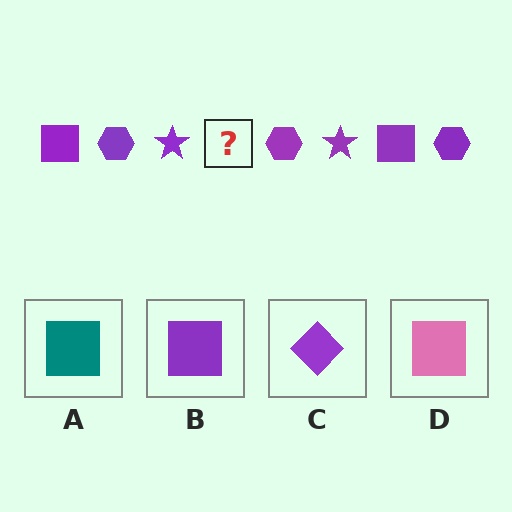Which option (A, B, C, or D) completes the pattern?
B.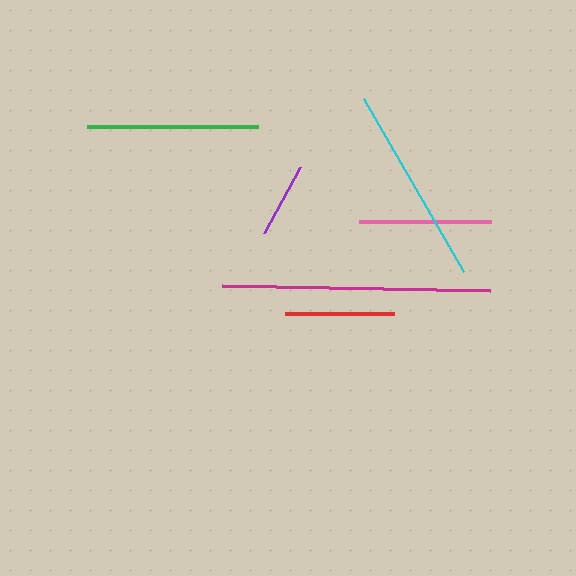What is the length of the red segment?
The red segment is approximately 109 pixels long.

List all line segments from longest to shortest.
From longest to shortest: magenta, cyan, green, pink, red, purple.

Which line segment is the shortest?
The purple line is the shortest at approximately 75 pixels.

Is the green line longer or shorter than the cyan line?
The cyan line is longer than the green line.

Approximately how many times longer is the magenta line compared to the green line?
The magenta line is approximately 1.6 times the length of the green line.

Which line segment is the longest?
The magenta line is the longest at approximately 268 pixels.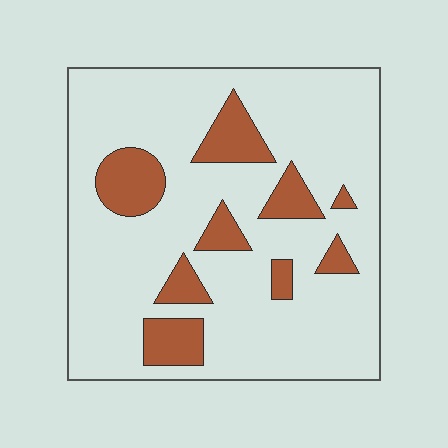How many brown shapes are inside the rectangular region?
9.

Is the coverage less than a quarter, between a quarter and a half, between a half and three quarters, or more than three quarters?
Less than a quarter.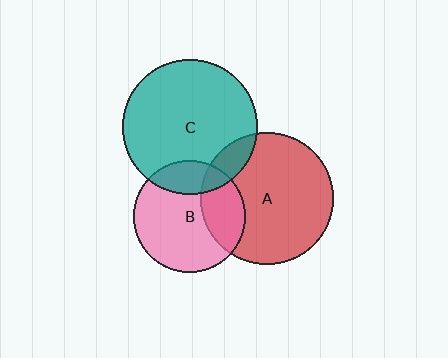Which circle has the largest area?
Circle C (teal).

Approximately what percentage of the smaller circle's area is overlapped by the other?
Approximately 10%.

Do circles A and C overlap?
Yes.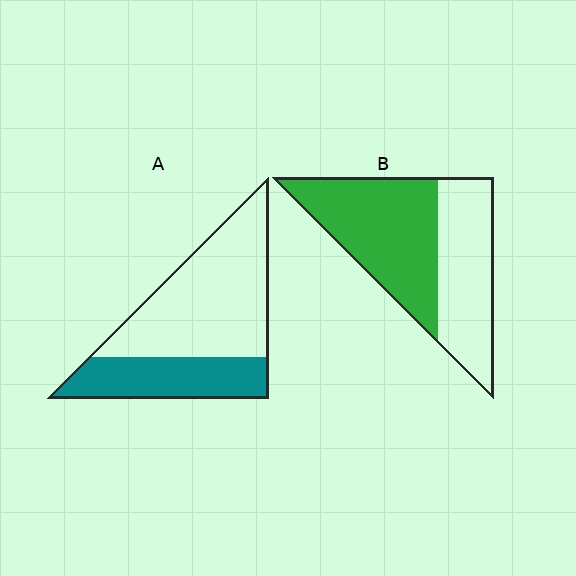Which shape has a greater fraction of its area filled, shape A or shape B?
Shape B.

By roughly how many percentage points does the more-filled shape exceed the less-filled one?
By roughly 20 percentage points (B over A).